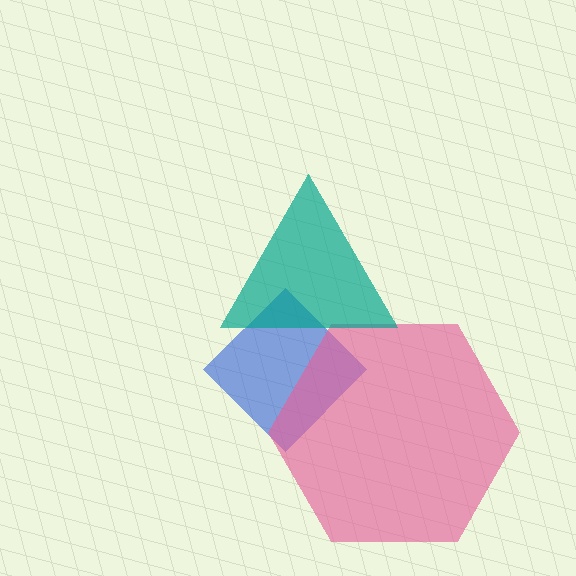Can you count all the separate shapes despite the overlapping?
Yes, there are 3 separate shapes.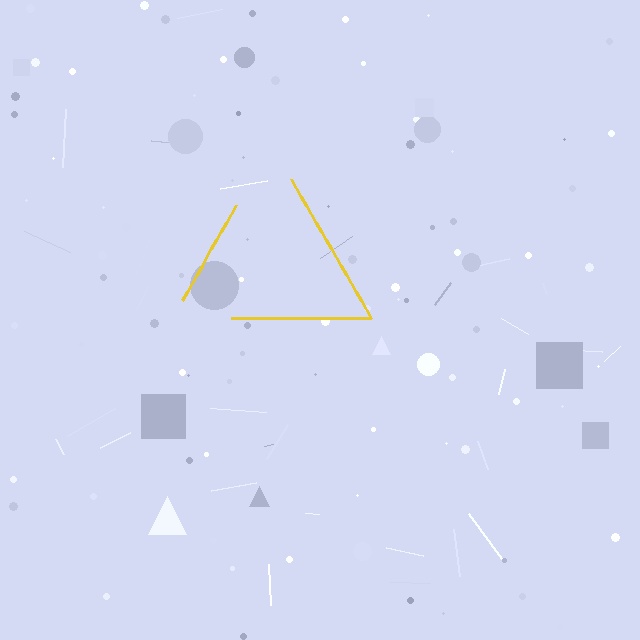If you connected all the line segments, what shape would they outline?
They would outline a triangle.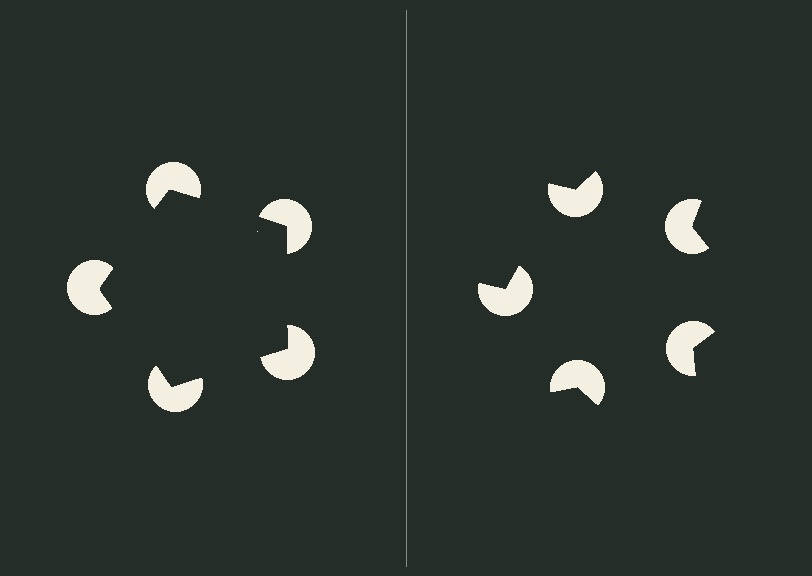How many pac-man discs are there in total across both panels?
10 — 5 on each side.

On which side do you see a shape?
An illusory pentagon appears on the left side. On the right side the wedge cuts are rotated, so no coherent shape forms.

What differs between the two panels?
The pac-man discs are positioned identically on both sides; only the wedge orientations differ. On the left they align to a pentagon; on the right they are misaligned.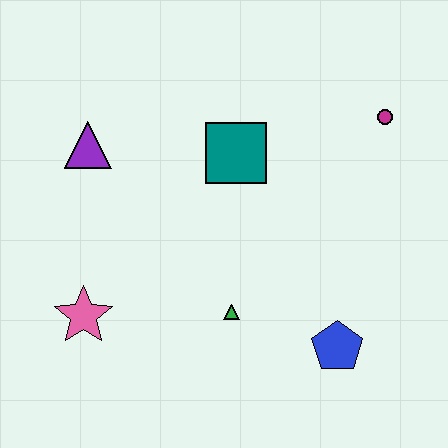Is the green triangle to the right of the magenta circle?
No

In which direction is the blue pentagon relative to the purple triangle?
The blue pentagon is to the right of the purple triangle.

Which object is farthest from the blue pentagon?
The purple triangle is farthest from the blue pentagon.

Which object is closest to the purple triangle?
The teal square is closest to the purple triangle.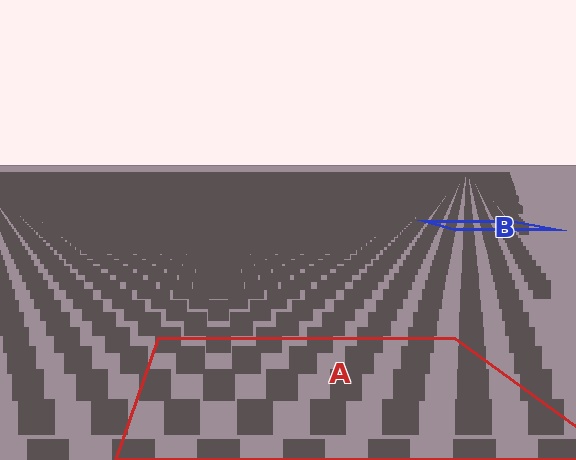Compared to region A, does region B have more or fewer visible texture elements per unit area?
Region B has more texture elements per unit area — they are packed more densely because it is farther away.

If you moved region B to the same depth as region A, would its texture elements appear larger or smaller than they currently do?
They would appear larger. At a closer depth, the same texture elements are projected at a bigger on-screen size.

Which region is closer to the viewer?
Region A is closer. The texture elements there are larger and more spread out.